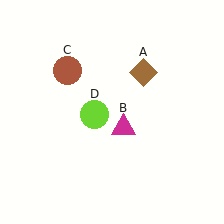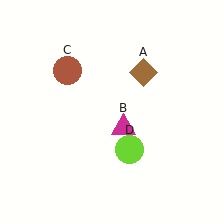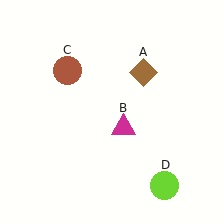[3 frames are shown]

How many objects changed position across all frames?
1 object changed position: lime circle (object D).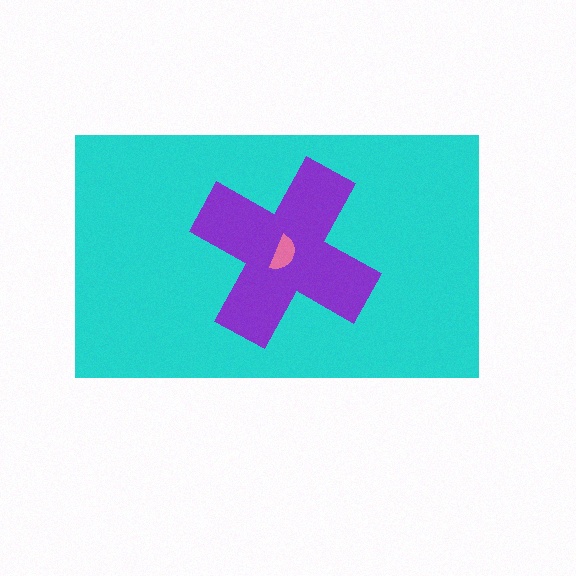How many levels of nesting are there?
3.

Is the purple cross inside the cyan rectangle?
Yes.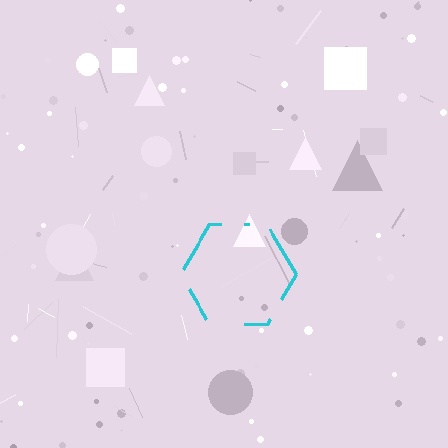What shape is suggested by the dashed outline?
The dashed outline suggests a hexagon.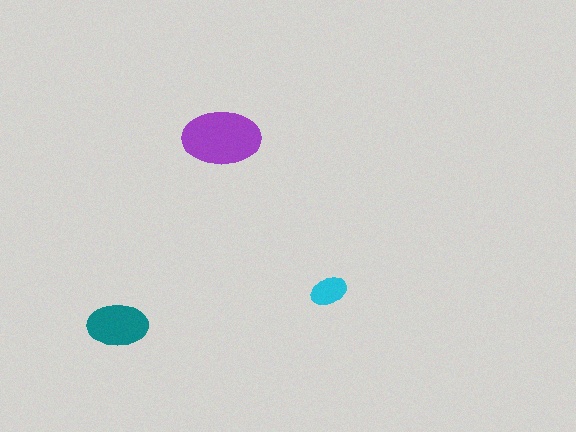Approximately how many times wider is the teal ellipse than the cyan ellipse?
About 1.5 times wider.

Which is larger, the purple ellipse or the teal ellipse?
The purple one.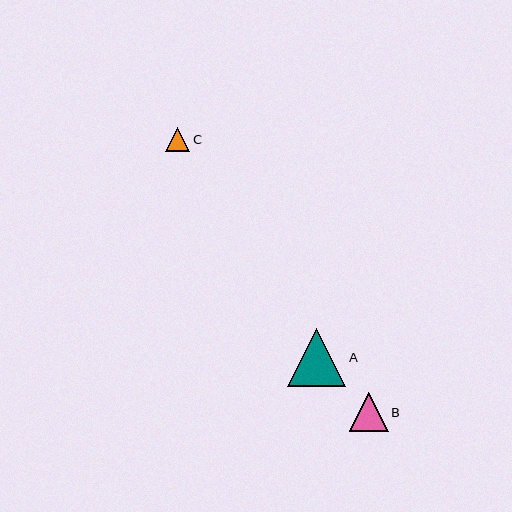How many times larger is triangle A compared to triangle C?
Triangle A is approximately 2.4 times the size of triangle C.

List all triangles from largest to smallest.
From largest to smallest: A, B, C.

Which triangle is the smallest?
Triangle C is the smallest with a size of approximately 25 pixels.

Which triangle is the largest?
Triangle A is the largest with a size of approximately 58 pixels.